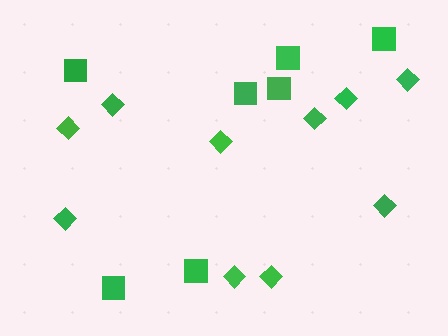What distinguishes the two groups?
There are 2 groups: one group of squares (7) and one group of diamonds (10).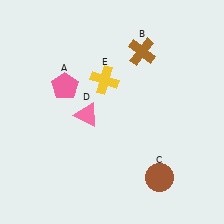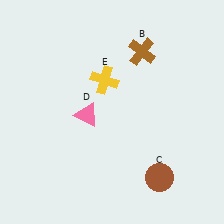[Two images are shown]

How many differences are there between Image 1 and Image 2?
There is 1 difference between the two images.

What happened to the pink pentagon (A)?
The pink pentagon (A) was removed in Image 2. It was in the top-left area of Image 1.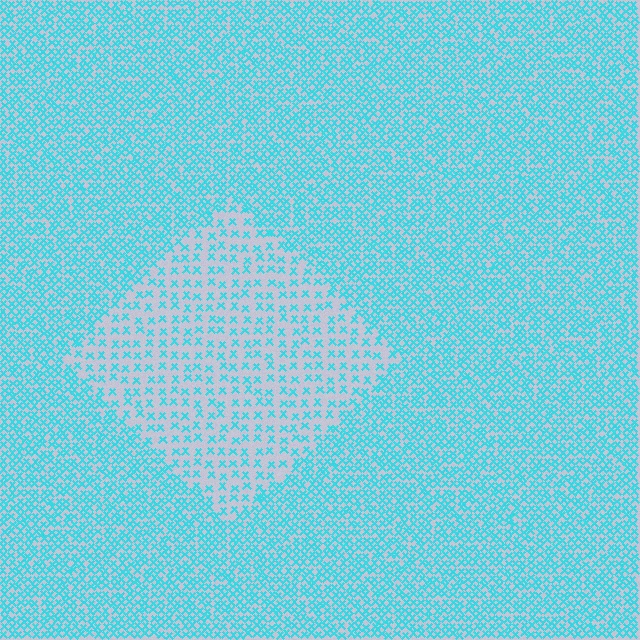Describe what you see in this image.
The image contains small cyan elements arranged at two different densities. A diamond-shaped region is visible where the elements are less densely packed than the surrounding area.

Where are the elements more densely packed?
The elements are more densely packed outside the diamond boundary.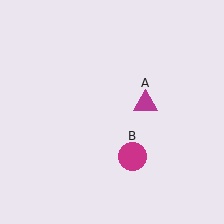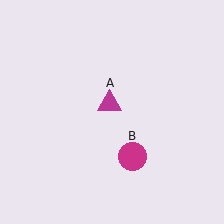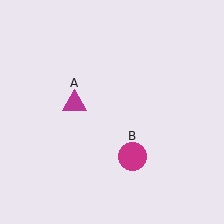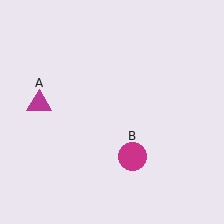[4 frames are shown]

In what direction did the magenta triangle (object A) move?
The magenta triangle (object A) moved left.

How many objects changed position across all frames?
1 object changed position: magenta triangle (object A).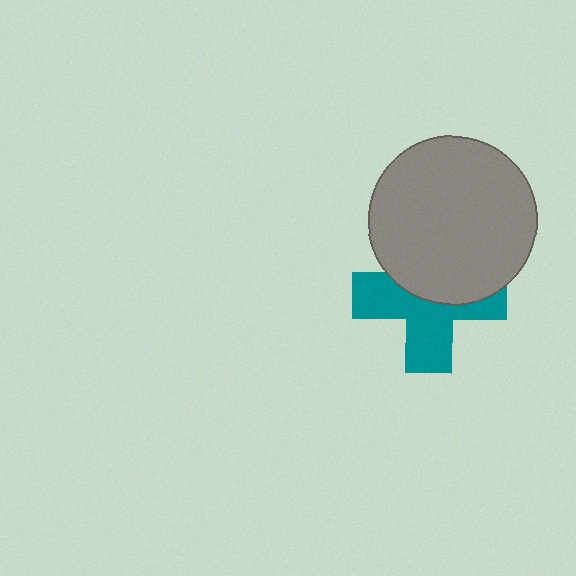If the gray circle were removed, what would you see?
You would see the complete teal cross.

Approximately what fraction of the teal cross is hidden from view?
Roughly 45% of the teal cross is hidden behind the gray circle.